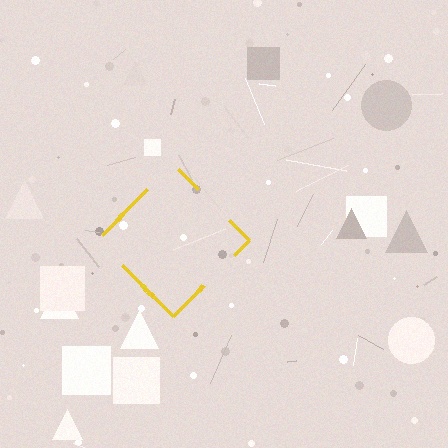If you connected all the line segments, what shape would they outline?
They would outline a diamond.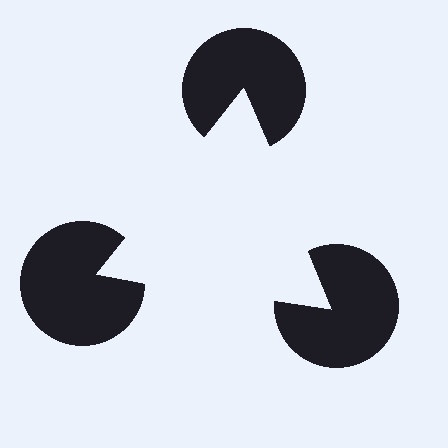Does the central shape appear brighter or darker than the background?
It typically appears slightly brighter than the background, even though no actual brightness change is drawn.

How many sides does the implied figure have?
3 sides.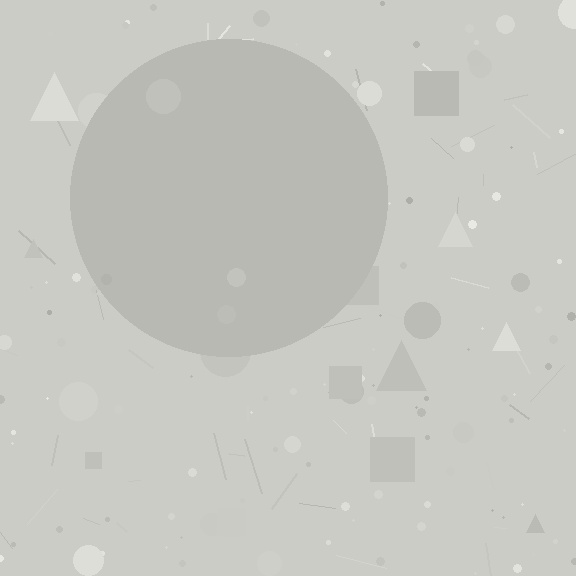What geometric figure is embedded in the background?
A circle is embedded in the background.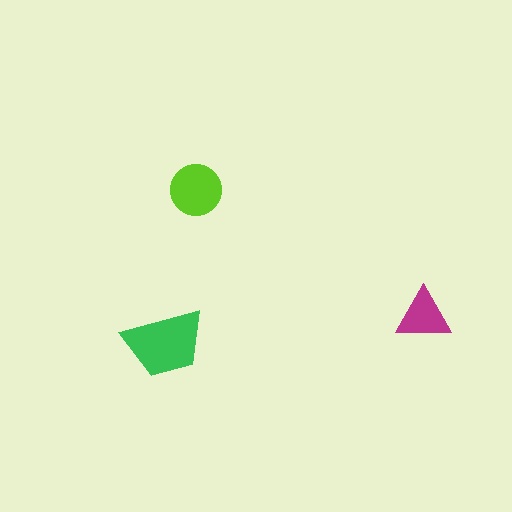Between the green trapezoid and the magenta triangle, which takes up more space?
The green trapezoid.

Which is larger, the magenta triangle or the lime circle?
The lime circle.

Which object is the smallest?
The magenta triangle.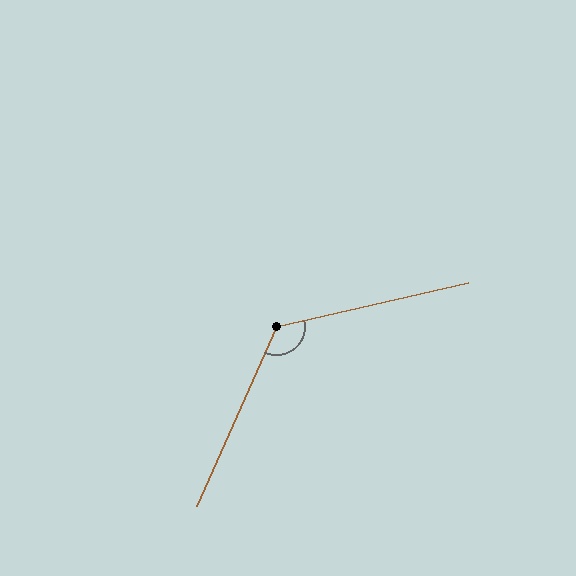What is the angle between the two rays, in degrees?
Approximately 127 degrees.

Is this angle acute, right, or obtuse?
It is obtuse.